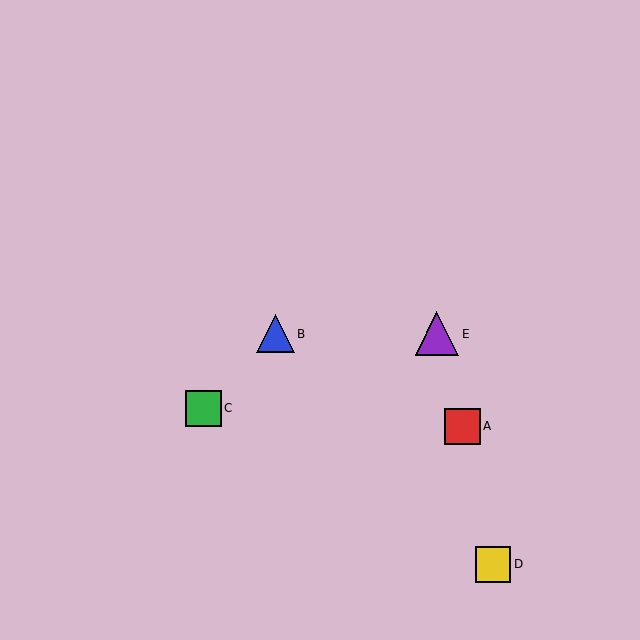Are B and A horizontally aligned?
No, B is at y≈334 and A is at y≈426.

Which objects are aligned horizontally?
Objects B, E are aligned horizontally.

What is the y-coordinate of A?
Object A is at y≈426.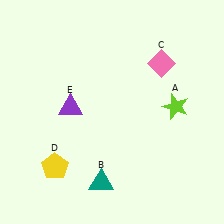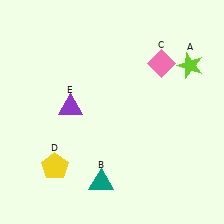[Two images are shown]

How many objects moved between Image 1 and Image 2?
1 object moved between the two images.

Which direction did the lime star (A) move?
The lime star (A) moved up.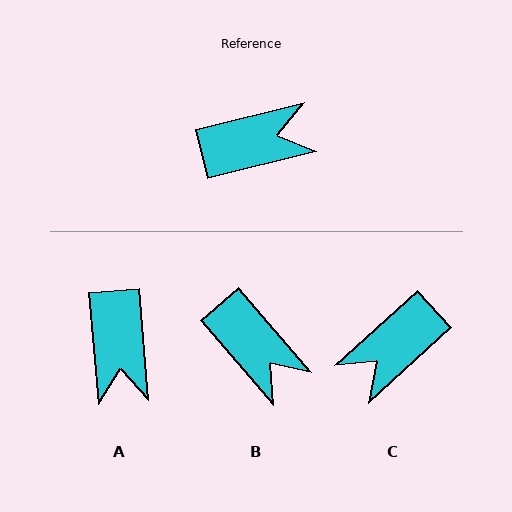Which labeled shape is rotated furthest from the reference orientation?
C, about 151 degrees away.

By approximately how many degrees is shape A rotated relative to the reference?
Approximately 99 degrees clockwise.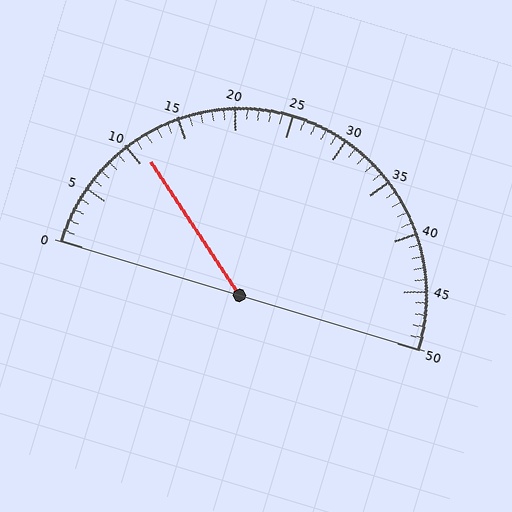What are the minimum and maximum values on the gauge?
The gauge ranges from 0 to 50.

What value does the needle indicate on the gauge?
The needle indicates approximately 11.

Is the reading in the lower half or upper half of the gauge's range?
The reading is in the lower half of the range (0 to 50).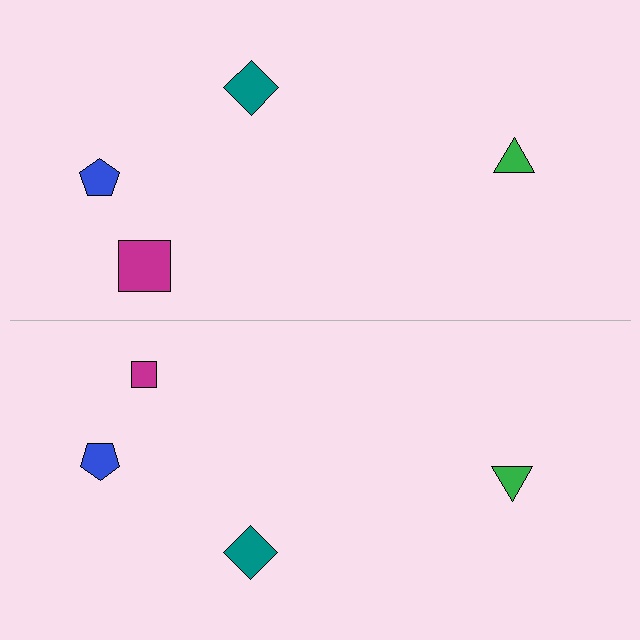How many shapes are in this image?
There are 8 shapes in this image.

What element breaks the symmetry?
The magenta square on the bottom side has a different size than its mirror counterpart.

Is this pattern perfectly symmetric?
No, the pattern is not perfectly symmetric. The magenta square on the bottom side has a different size than its mirror counterpart.